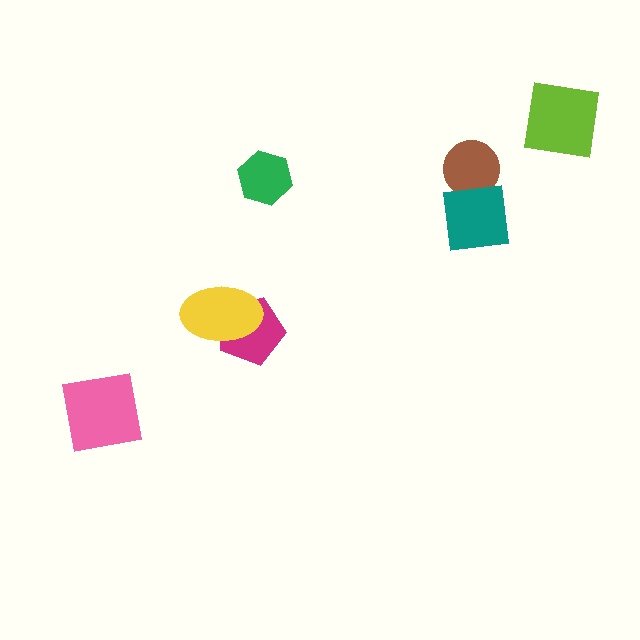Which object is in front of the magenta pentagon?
The yellow ellipse is in front of the magenta pentagon.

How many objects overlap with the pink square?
0 objects overlap with the pink square.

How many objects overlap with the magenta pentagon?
1 object overlaps with the magenta pentagon.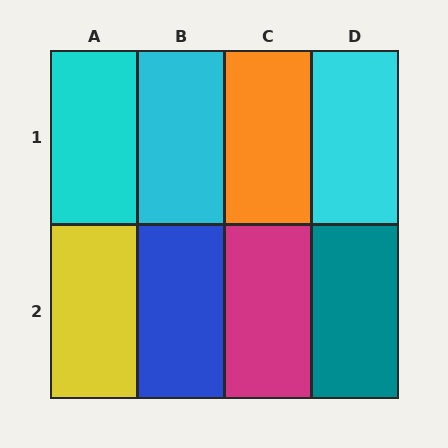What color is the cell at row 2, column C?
Magenta.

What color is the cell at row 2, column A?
Yellow.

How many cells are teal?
1 cell is teal.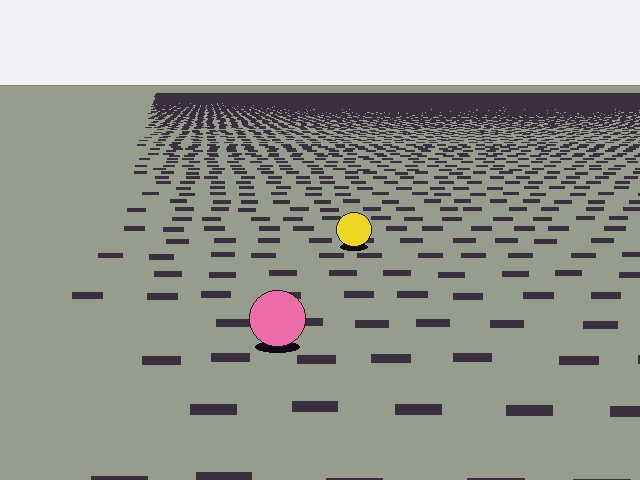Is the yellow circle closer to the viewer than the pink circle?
No. The pink circle is closer — you can tell from the texture gradient: the ground texture is coarser near it.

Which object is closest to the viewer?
The pink circle is closest. The texture marks near it are larger and more spread out.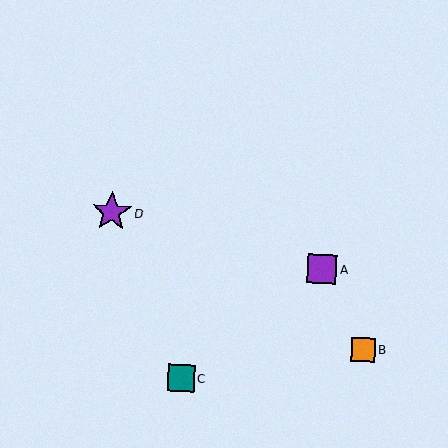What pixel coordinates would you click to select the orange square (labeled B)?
Click at (363, 350) to select the orange square B.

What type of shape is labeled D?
Shape D is a purple star.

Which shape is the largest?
The purple star (labeled D) is the largest.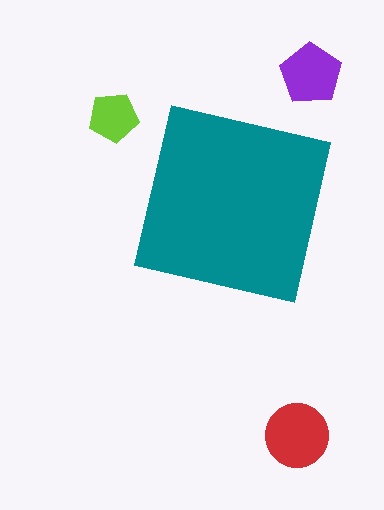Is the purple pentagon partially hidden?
No, the purple pentagon is fully visible.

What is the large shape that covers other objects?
A teal square.